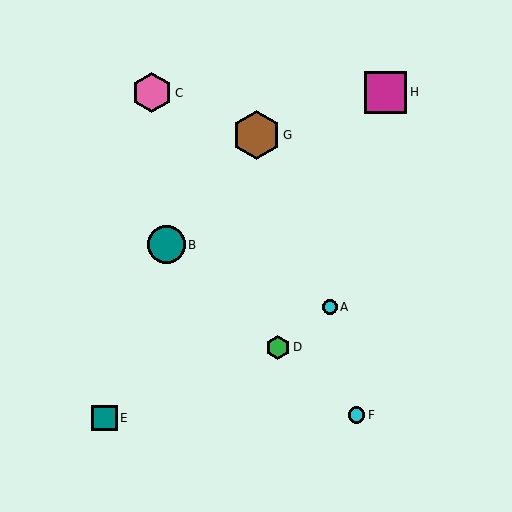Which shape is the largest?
The brown hexagon (labeled G) is the largest.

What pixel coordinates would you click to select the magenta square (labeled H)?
Click at (385, 92) to select the magenta square H.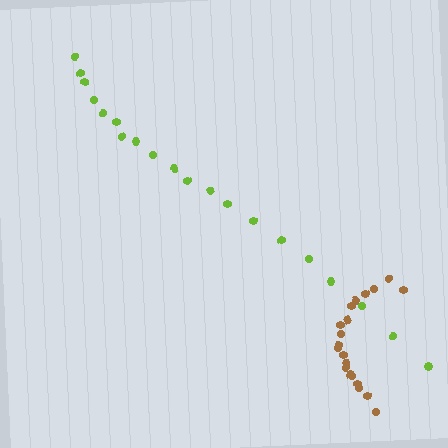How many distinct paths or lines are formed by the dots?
There are 2 distinct paths.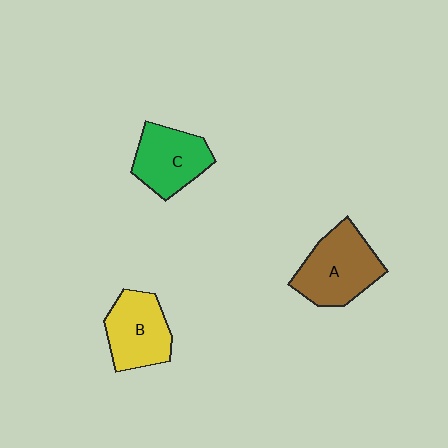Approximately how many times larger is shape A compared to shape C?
Approximately 1.2 times.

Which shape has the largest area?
Shape A (brown).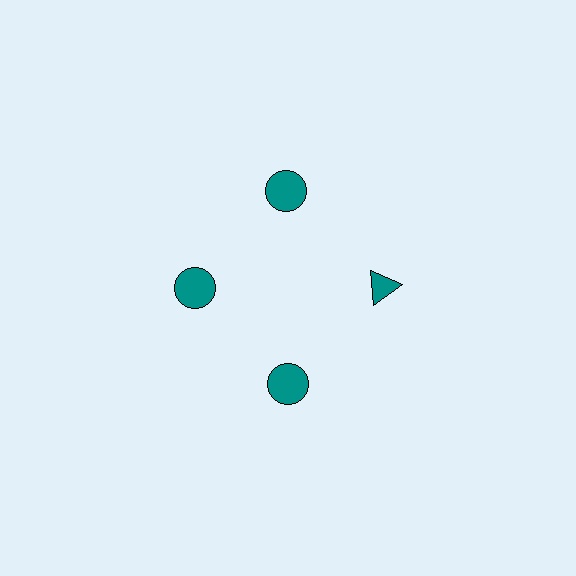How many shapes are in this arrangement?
There are 4 shapes arranged in a ring pattern.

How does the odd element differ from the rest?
It has a different shape: triangle instead of circle.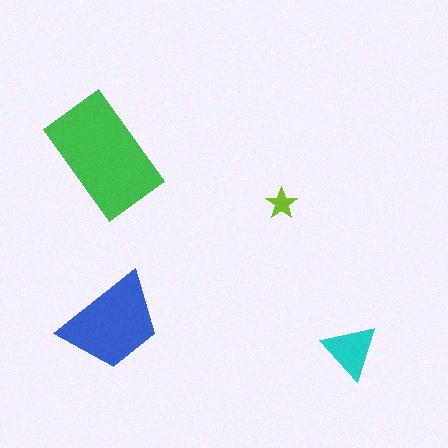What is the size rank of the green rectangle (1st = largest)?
1st.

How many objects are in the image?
There are 4 objects in the image.